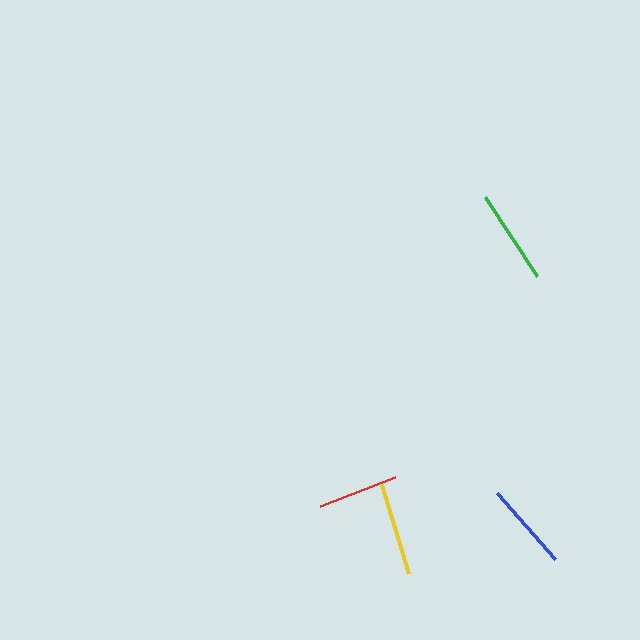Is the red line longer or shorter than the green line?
The green line is longer than the red line.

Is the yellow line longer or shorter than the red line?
The yellow line is longer than the red line.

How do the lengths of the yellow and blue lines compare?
The yellow and blue lines are approximately the same length.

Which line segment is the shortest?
The red line is the shortest at approximately 80 pixels.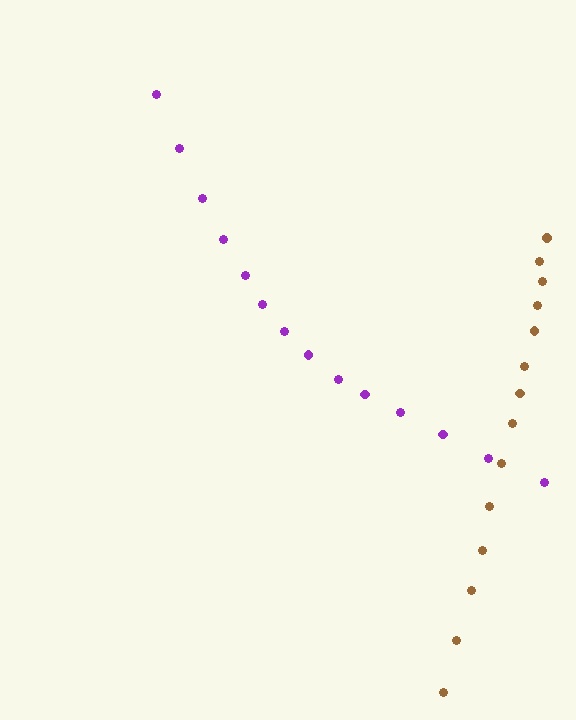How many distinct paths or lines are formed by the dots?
There are 2 distinct paths.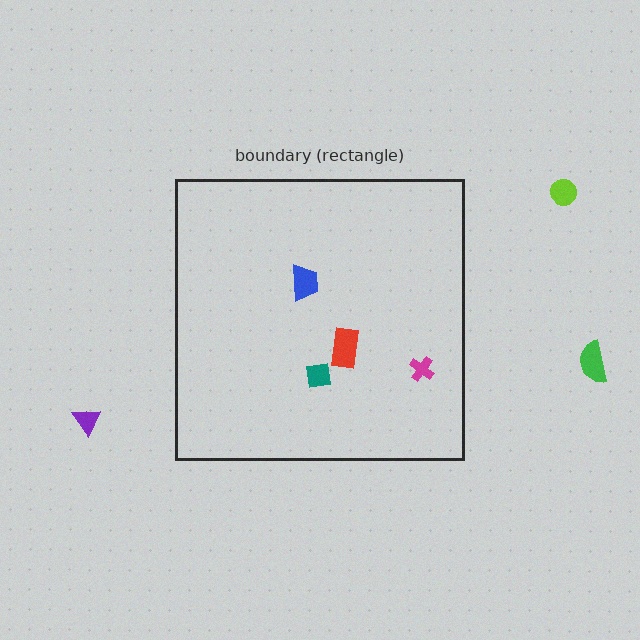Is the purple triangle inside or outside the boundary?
Outside.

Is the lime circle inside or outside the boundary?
Outside.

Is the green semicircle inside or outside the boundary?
Outside.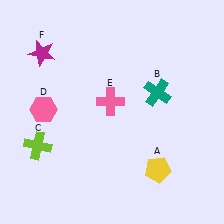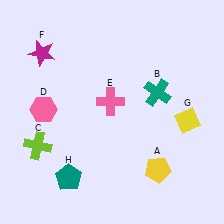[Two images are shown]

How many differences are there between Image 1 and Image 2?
There are 2 differences between the two images.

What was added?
A yellow diamond (G), a teal pentagon (H) were added in Image 2.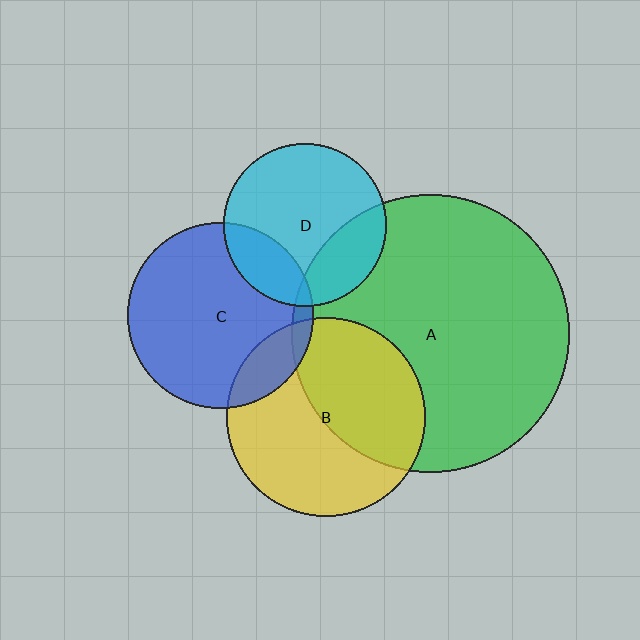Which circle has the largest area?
Circle A (green).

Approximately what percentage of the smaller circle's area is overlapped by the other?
Approximately 15%.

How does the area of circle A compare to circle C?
Approximately 2.2 times.